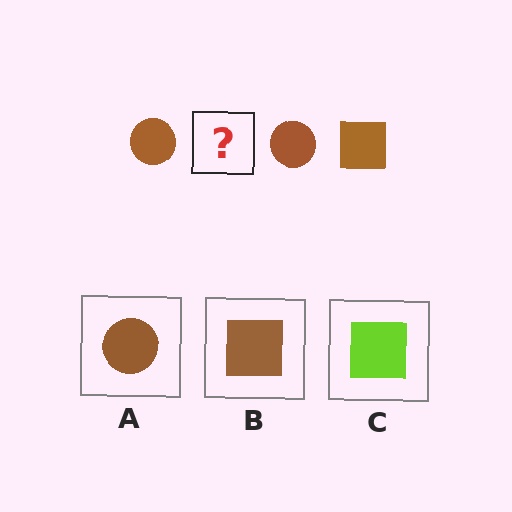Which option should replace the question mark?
Option B.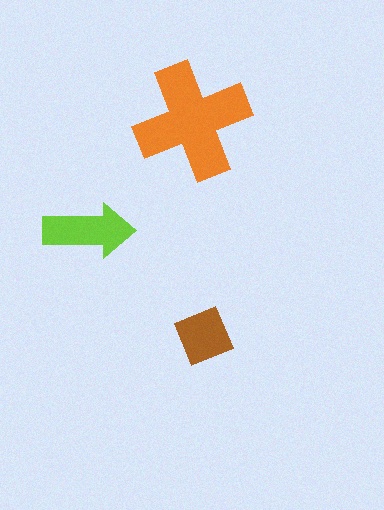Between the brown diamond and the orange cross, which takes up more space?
The orange cross.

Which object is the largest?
The orange cross.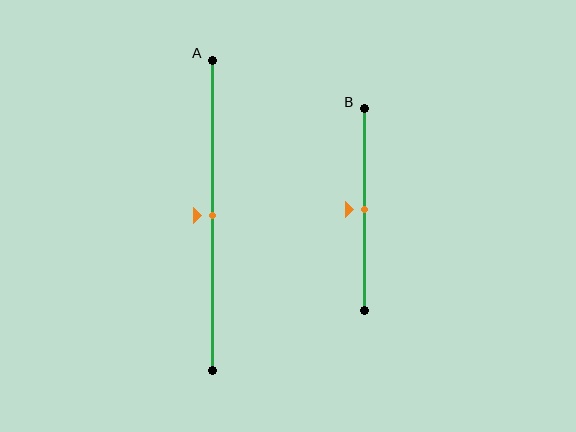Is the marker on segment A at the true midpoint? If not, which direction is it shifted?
Yes, the marker on segment A is at the true midpoint.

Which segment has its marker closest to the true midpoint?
Segment A has its marker closest to the true midpoint.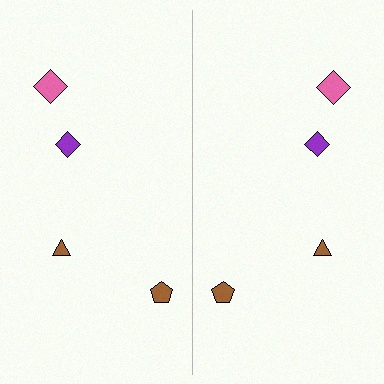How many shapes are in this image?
There are 8 shapes in this image.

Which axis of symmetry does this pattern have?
The pattern has a vertical axis of symmetry running through the center of the image.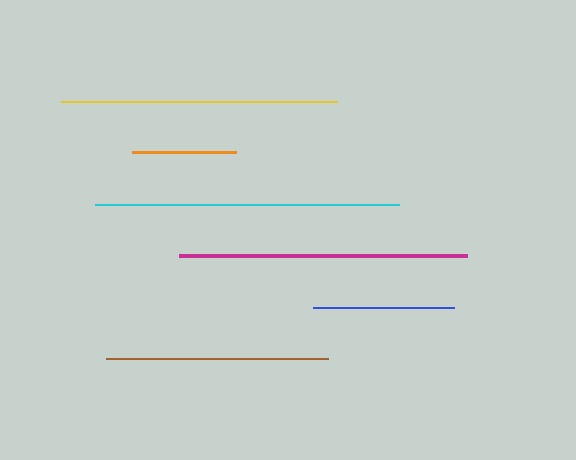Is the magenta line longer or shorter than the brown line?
The magenta line is longer than the brown line.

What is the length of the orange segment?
The orange segment is approximately 105 pixels long.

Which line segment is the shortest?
The orange line is the shortest at approximately 105 pixels.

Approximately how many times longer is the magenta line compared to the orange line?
The magenta line is approximately 2.8 times the length of the orange line.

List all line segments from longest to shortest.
From longest to shortest: cyan, magenta, yellow, brown, blue, orange.